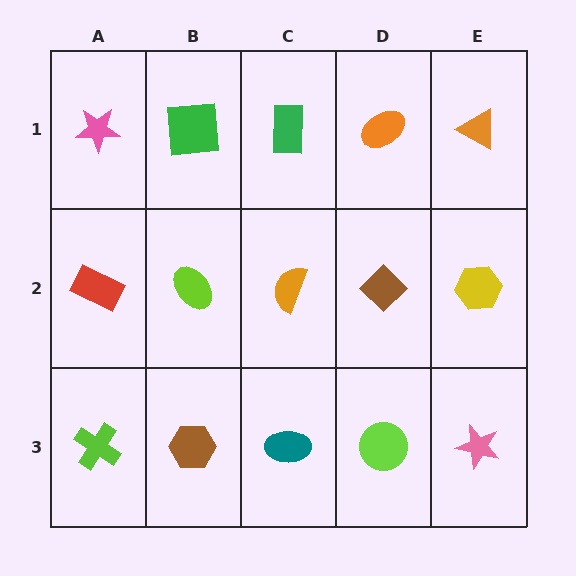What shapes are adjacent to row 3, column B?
A lime ellipse (row 2, column B), a lime cross (row 3, column A), a teal ellipse (row 3, column C).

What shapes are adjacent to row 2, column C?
A green rectangle (row 1, column C), a teal ellipse (row 3, column C), a lime ellipse (row 2, column B), a brown diamond (row 2, column D).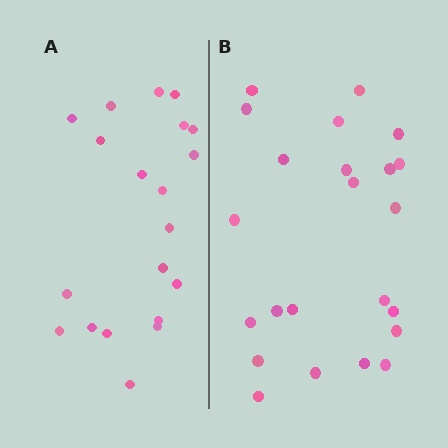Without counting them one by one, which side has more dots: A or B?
Region B (the right region) has more dots.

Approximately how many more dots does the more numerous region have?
Region B has just a few more — roughly 2 or 3 more dots than region A.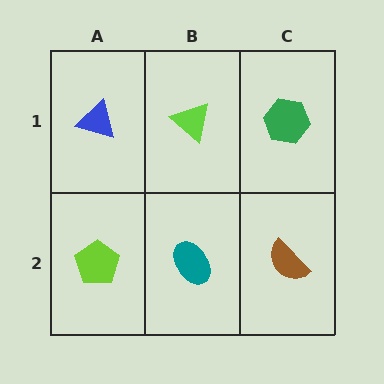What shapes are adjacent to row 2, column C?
A green hexagon (row 1, column C), a teal ellipse (row 2, column B).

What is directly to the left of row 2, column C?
A teal ellipse.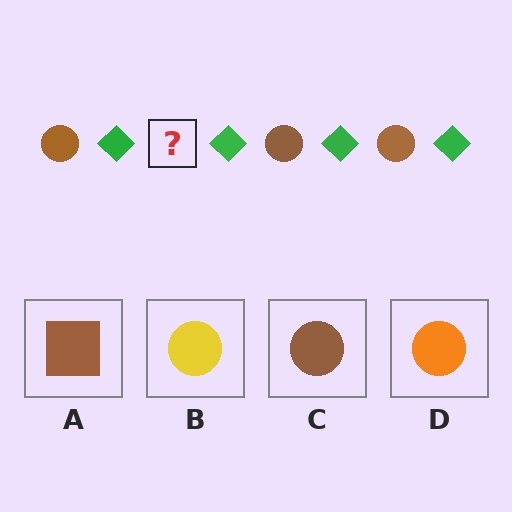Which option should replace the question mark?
Option C.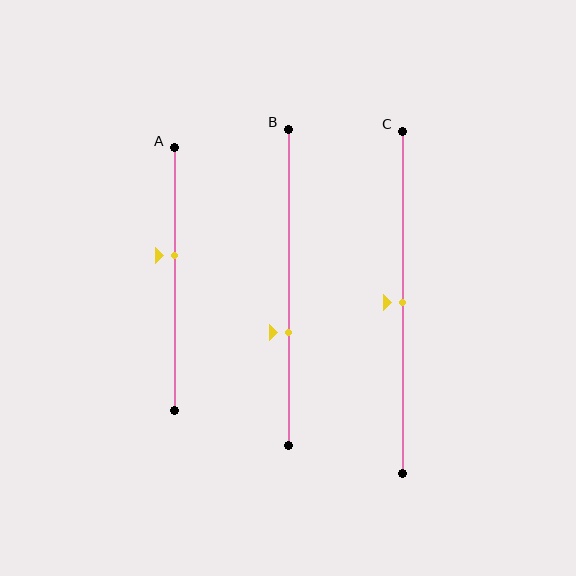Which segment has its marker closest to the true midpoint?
Segment C has its marker closest to the true midpoint.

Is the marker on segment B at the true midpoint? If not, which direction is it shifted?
No, the marker on segment B is shifted downward by about 14% of the segment length.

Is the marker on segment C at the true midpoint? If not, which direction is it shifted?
Yes, the marker on segment C is at the true midpoint.